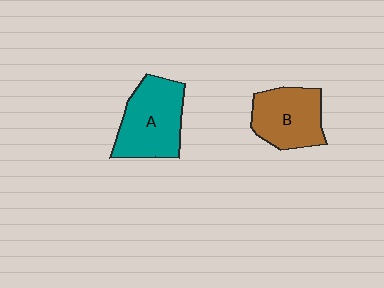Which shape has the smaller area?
Shape B (brown).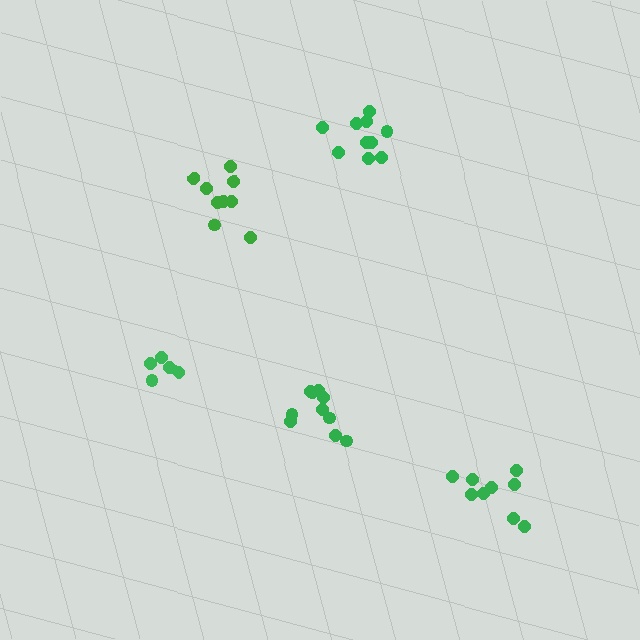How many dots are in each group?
Group 1: 9 dots, Group 2: 10 dots, Group 3: 10 dots, Group 4: 5 dots, Group 5: 9 dots (43 total).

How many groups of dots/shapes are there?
There are 5 groups.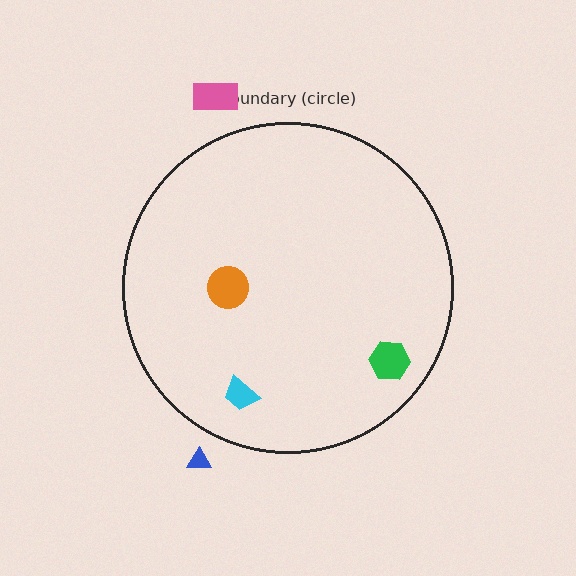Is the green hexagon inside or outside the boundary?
Inside.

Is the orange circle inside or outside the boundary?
Inside.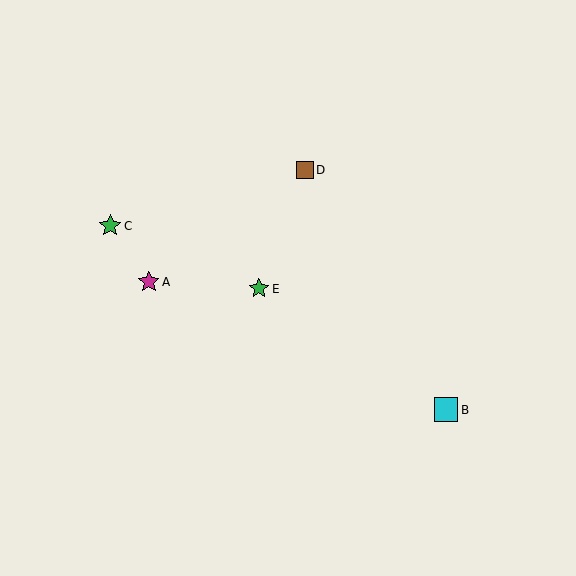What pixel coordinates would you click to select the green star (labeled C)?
Click at (110, 226) to select the green star C.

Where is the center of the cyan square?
The center of the cyan square is at (446, 410).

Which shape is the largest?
The cyan square (labeled B) is the largest.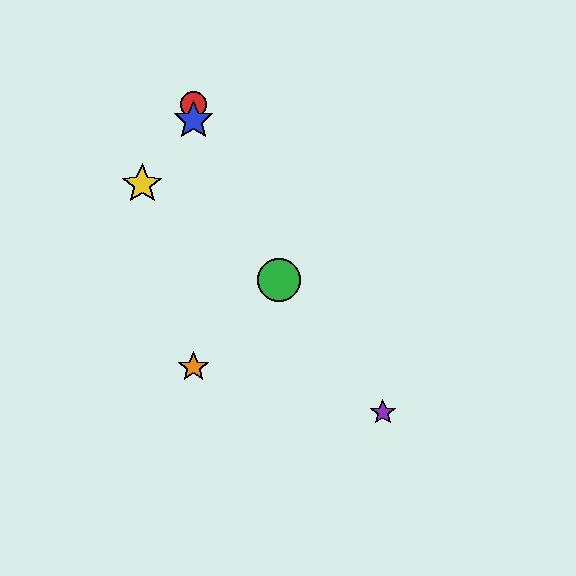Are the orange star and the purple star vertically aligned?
No, the orange star is at x≈194 and the purple star is at x≈383.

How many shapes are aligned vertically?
3 shapes (the red circle, the blue star, the orange star) are aligned vertically.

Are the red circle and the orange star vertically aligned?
Yes, both are at x≈194.